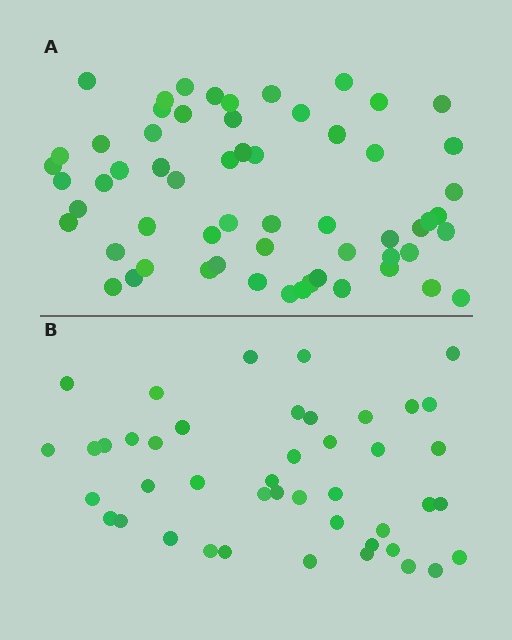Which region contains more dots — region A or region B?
Region A (the top region) has more dots.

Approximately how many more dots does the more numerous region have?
Region A has approximately 15 more dots than region B.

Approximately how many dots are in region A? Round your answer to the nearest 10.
About 60 dots.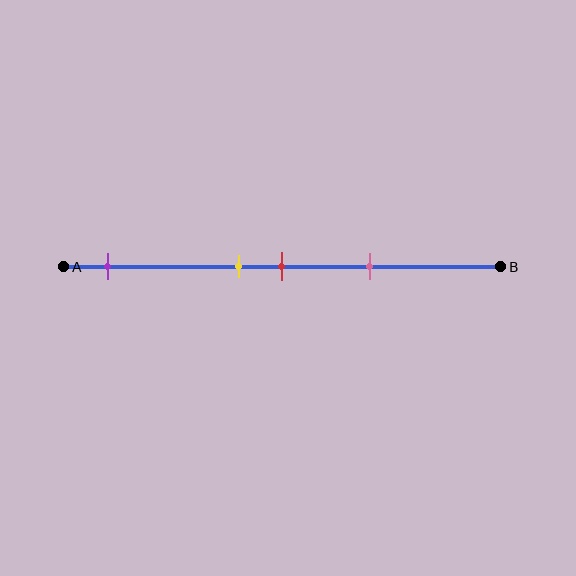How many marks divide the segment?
There are 4 marks dividing the segment.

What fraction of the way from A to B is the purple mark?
The purple mark is approximately 10% (0.1) of the way from A to B.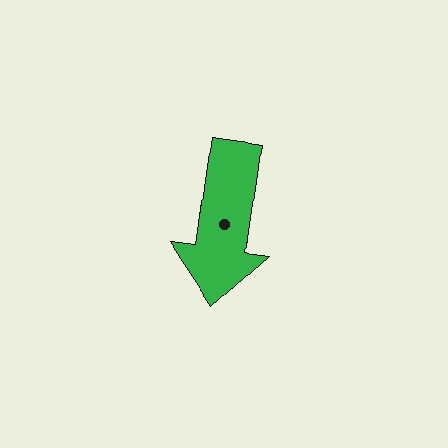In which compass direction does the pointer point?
South.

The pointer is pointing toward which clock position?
Roughly 6 o'clock.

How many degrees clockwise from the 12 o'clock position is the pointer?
Approximately 188 degrees.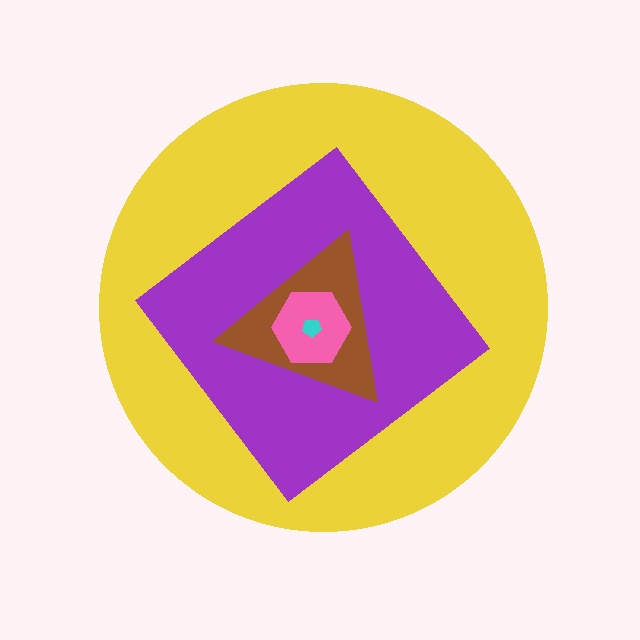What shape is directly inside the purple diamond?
The brown triangle.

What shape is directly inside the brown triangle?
The pink hexagon.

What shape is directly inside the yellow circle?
The purple diamond.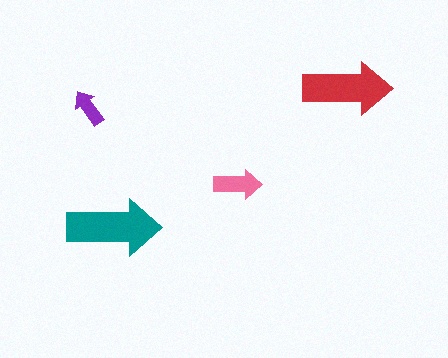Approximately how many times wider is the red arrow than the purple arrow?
About 2.5 times wider.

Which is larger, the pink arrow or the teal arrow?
The teal one.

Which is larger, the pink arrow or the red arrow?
The red one.